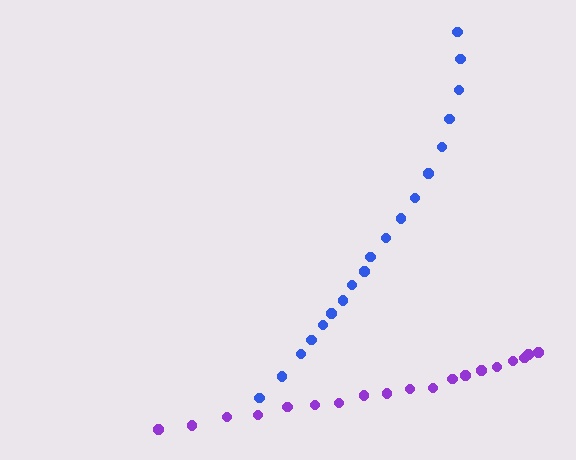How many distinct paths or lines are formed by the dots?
There are 2 distinct paths.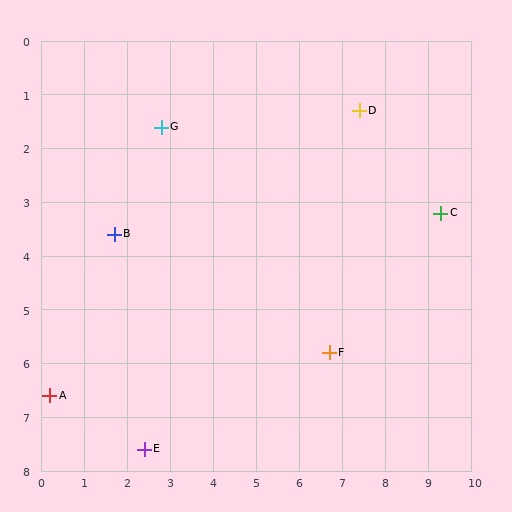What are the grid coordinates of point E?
Point E is at approximately (2.4, 7.6).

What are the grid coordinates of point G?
Point G is at approximately (2.8, 1.6).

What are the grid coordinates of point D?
Point D is at approximately (7.4, 1.3).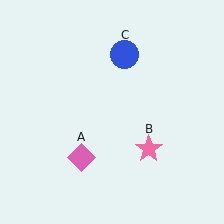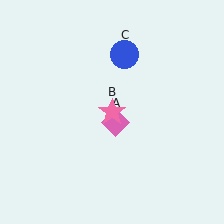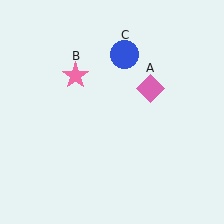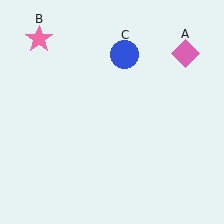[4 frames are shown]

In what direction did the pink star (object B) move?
The pink star (object B) moved up and to the left.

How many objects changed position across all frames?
2 objects changed position: pink diamond (object A), pink star (object B).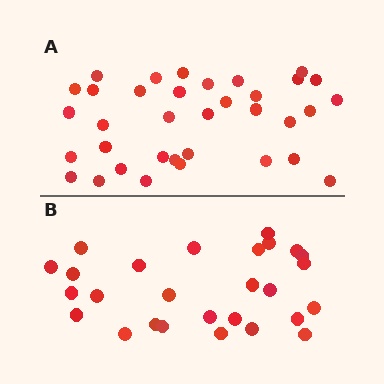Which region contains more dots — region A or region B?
Region A (the top region) has more dots.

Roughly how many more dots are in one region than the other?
Region A has roughly 8 or so more dots than region B.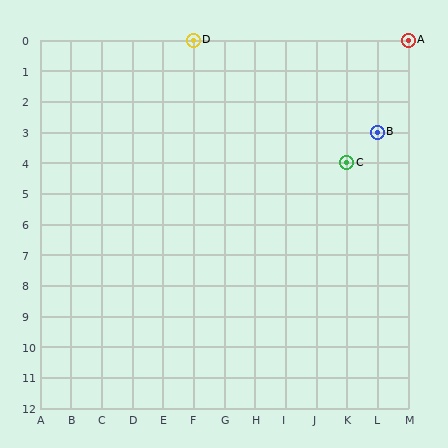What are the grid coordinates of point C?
Point C is at grid coordinates (K, 4).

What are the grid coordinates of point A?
Point A is at grid coordinates (M, 0).